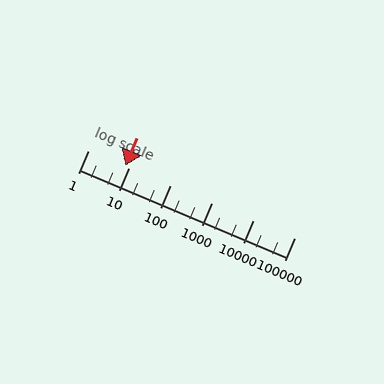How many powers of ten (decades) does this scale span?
The scale spans 5 decades, from 1 to 100000.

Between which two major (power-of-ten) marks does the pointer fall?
The pointer is between 1 and 10.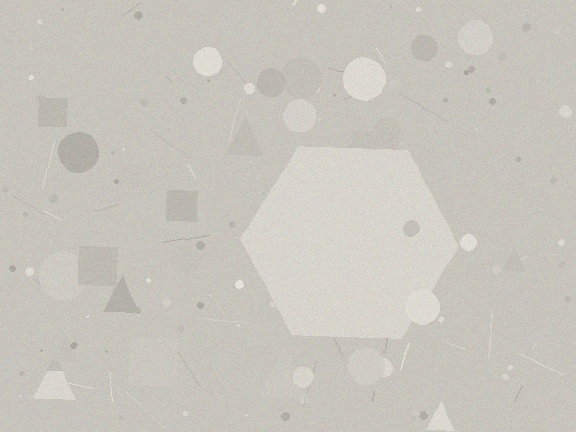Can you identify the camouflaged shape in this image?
The camouflaged shape is a hexagon.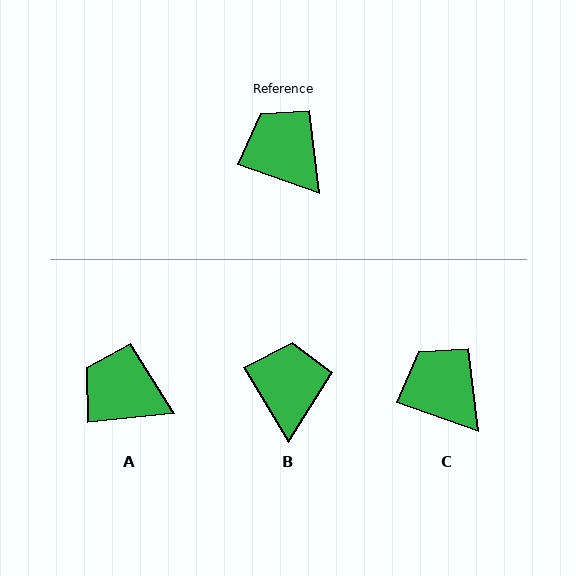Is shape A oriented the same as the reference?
No, it is off by about 25 degrees.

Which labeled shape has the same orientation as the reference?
C.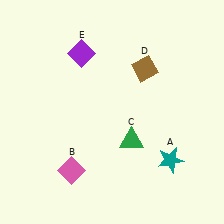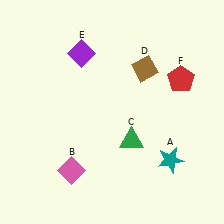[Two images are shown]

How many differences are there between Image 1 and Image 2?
There is 1 difference between the two images.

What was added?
A red pentagon (F) was added in Image 2.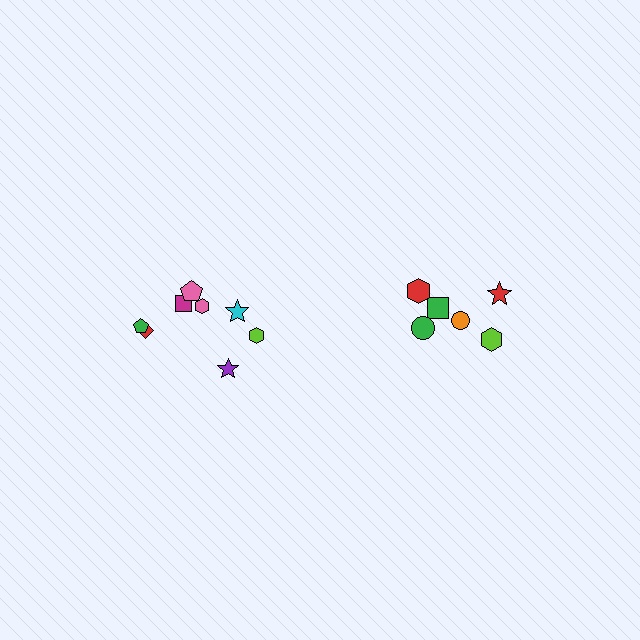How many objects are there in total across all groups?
There are 14 objects.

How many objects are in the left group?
There are 8 objects.